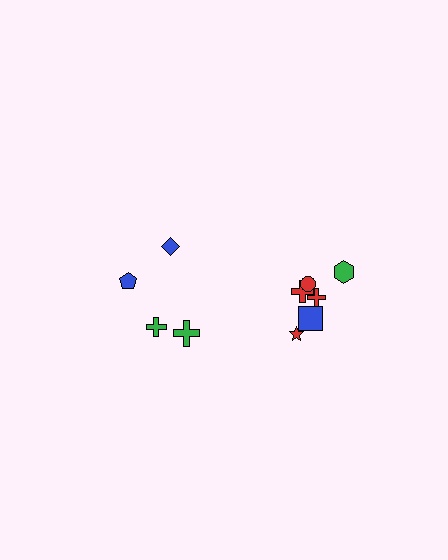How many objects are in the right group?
There are 6 objects.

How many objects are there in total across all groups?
There are 10 objects.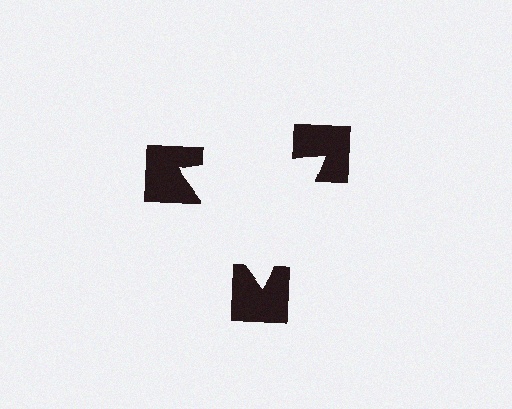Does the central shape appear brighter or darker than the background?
It typically appears slightly brighter than the background, even though no actual brightness change is drawn.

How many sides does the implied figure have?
3 sides.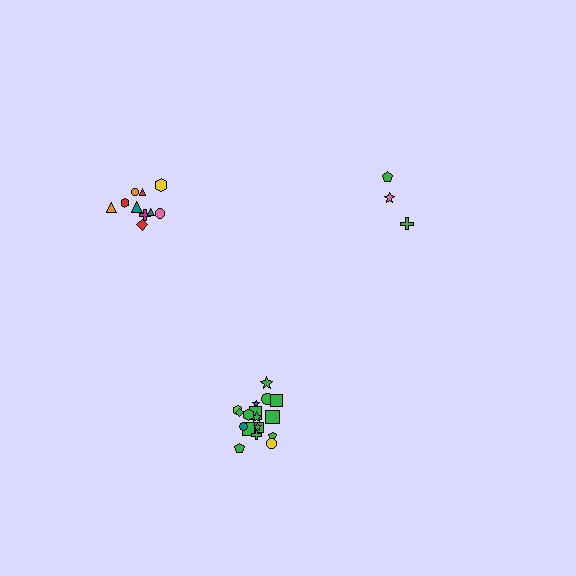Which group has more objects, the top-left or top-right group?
The top-left group.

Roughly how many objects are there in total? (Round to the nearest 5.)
Roughly 30 objects in total.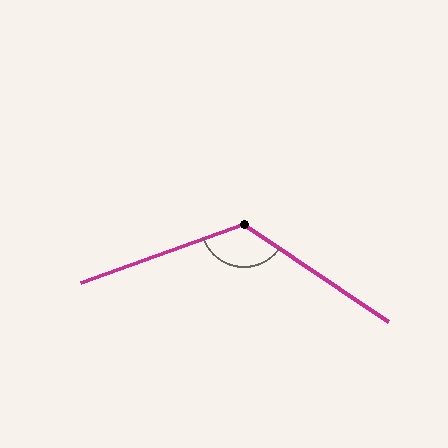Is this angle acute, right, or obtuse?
It is obtuse.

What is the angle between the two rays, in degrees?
Approximately 126 degrees.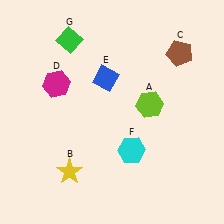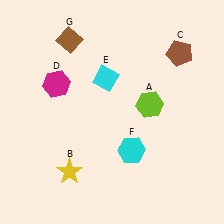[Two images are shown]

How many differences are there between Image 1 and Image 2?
There are 2 differences between the two images.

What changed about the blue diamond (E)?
In Image 1, E is blue. In Image 2, it changed to cyan.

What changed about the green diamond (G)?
In Image 1, G is green. In Image 2, it changed to brown.